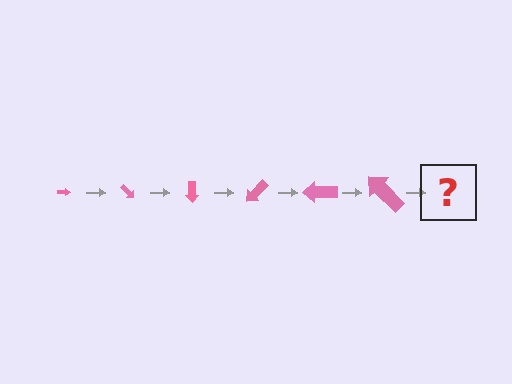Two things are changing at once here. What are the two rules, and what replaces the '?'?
The two rules are that the arrow grows larger each step and it rotates 45 degrees each step. The '?' should be an arrow, larger than the previous one and rotated 270 degrees from the start.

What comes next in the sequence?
The next element should be an arrow, larger than the previous one and rotated 270 degrees from the start.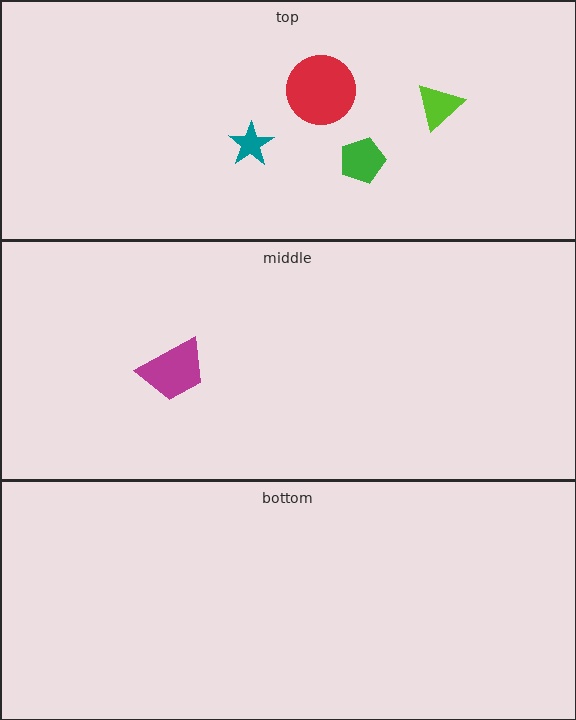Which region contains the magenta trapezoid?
The middle region.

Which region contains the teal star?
The top region.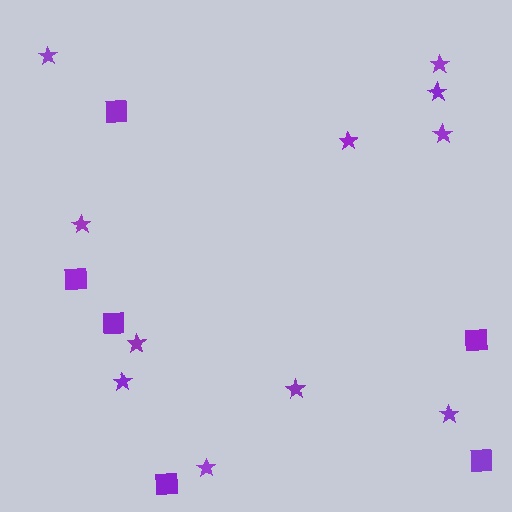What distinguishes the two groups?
There are 2 groups: one group of squares (6) and one group of stars (11).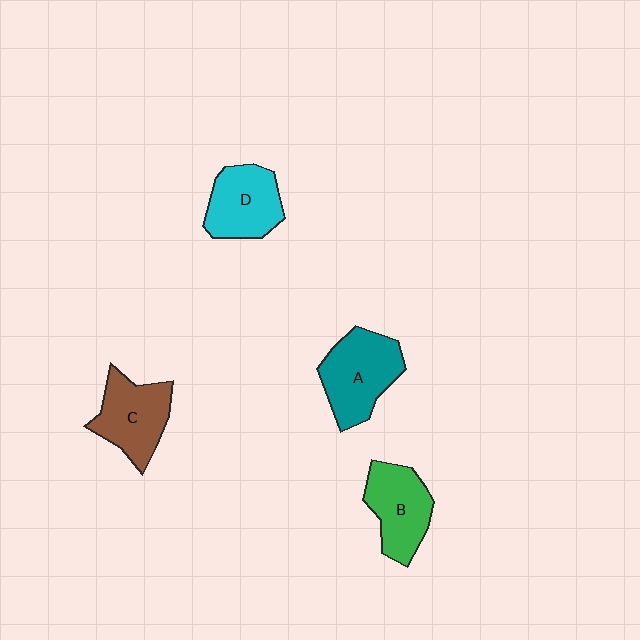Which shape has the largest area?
Shape A (teal).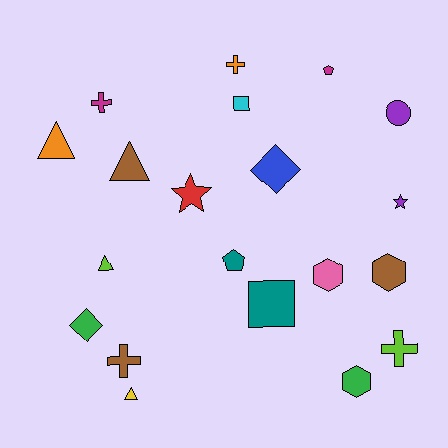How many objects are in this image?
There are 20 objects.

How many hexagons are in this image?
There are 3 hexagons.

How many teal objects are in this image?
There are 2 teal objects.